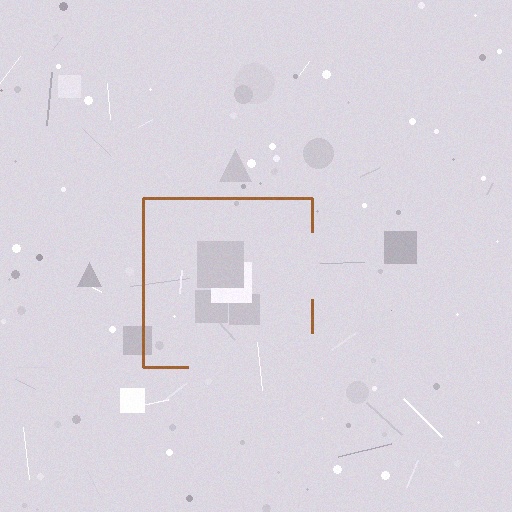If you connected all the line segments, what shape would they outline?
They would outline a square.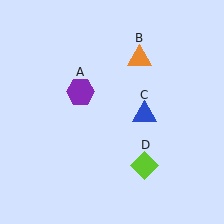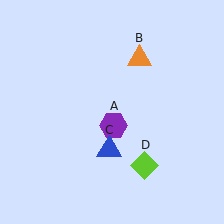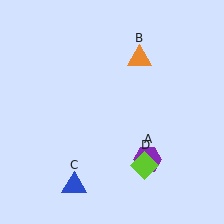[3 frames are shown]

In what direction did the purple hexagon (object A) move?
The purple hexagon (object A) moved down and to the right.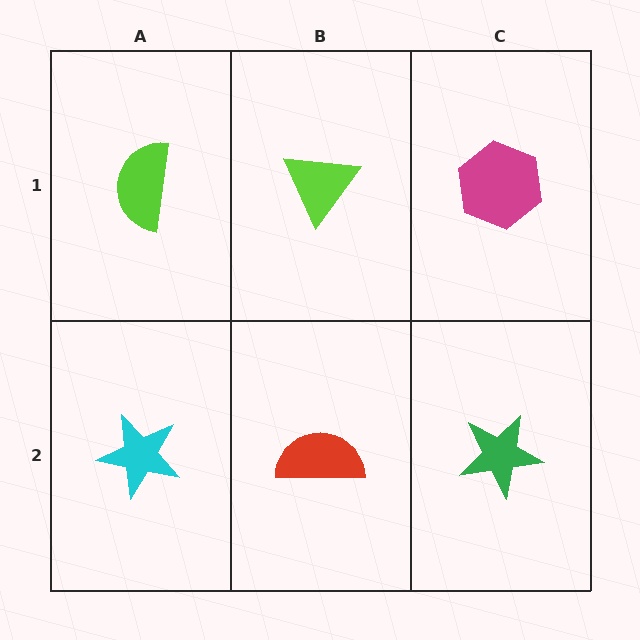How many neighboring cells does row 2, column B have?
3.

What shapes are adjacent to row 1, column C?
A green star (row 2, column C), a lime triangle (row 1, column B).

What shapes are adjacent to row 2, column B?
A lime triangle (row 1, column B), a cyan star (row 2, column A), a green star (row 2, column C).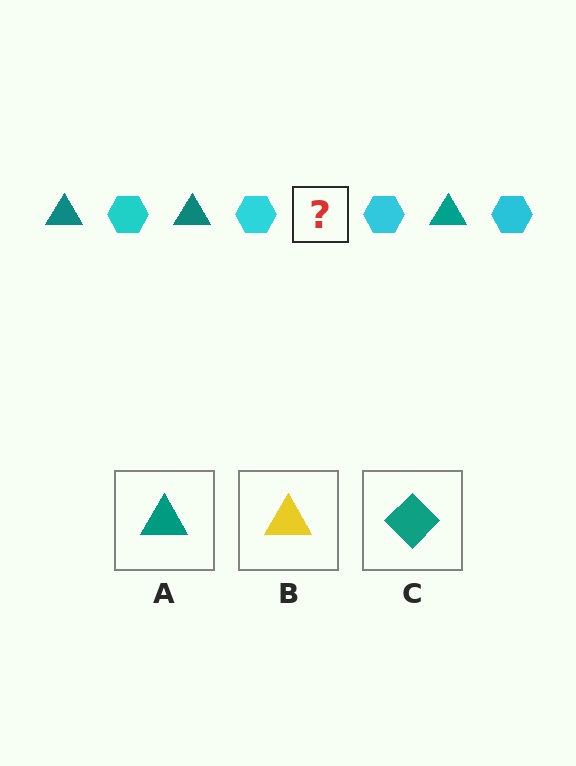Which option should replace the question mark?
Option A.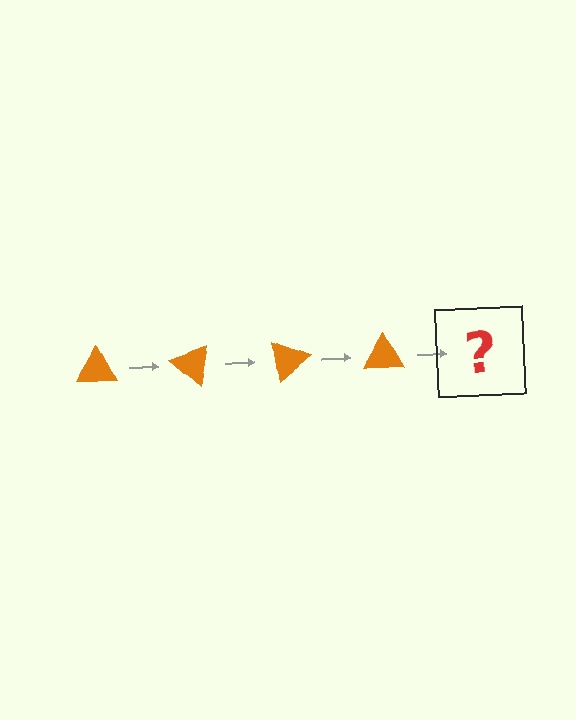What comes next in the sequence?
The next element should be an orange triangle rotated 160 degrees.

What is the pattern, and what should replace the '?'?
The pattern is that the triangle rotates 40 degrees each step. The '?' should be an orange triangle rotated 160 degrees.